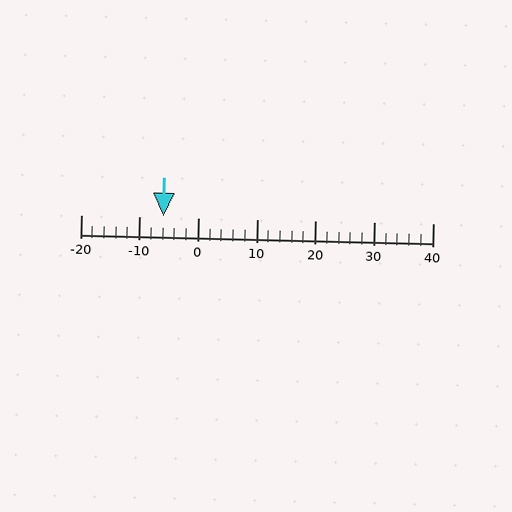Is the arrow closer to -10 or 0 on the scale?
The arrow is closer to -10.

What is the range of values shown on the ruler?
The ruler shows values from -20 to 40.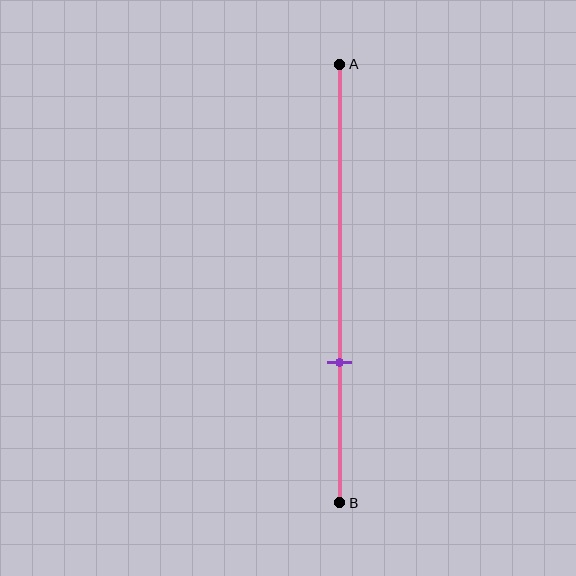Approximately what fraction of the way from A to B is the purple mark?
The purple mark is approximately 70% of the way from A to B.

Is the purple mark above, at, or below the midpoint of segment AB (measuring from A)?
The purple mark is below the midpoint of segment AB.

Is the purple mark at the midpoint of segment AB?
No, the mark is at about 70% from A, not at the 50% midpoint.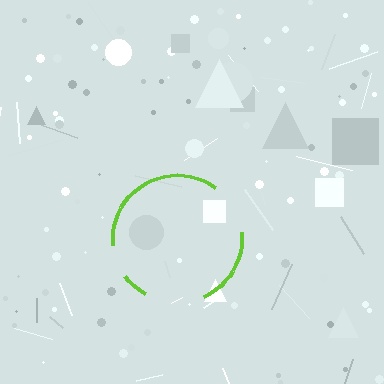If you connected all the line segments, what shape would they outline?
They would outline a circle.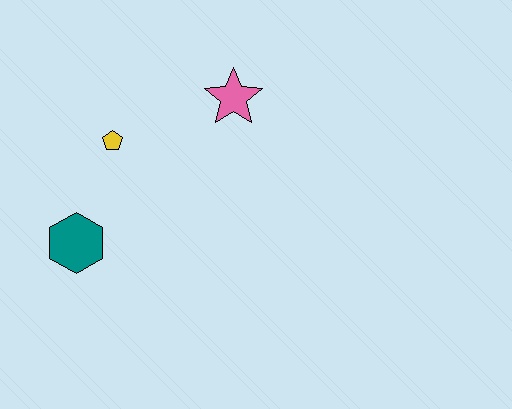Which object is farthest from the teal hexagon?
The pink star is farthest from the teal hexagon.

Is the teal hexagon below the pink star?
Yes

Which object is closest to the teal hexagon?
The yellow pentagon is closest to the teal hexagon.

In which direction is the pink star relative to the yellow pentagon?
The pink star is to the right of the yellow pentagon.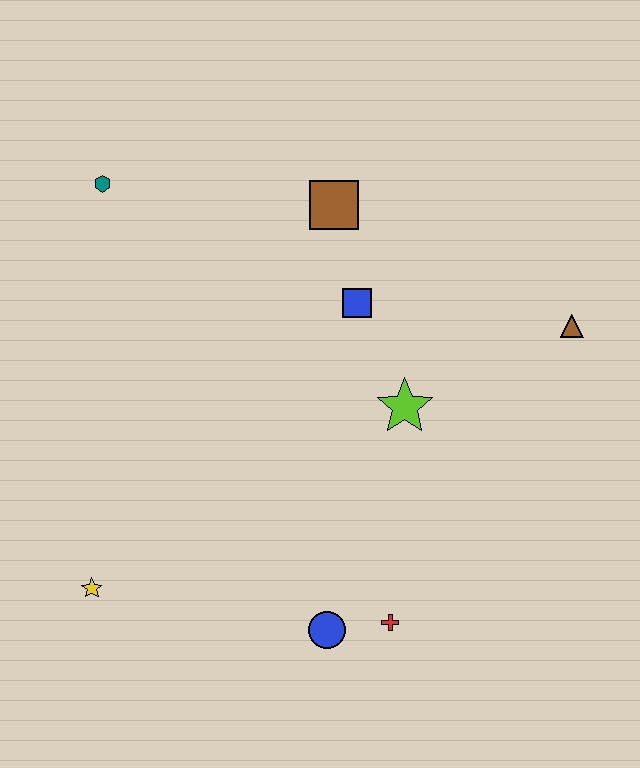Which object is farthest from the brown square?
The yellow star is farthest from the brown square.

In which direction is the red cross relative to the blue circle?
The red cross is to the right of the blue circle.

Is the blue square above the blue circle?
Yes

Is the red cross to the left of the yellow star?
No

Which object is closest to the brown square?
The blue square is closest to the brown square.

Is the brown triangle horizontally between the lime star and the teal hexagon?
No